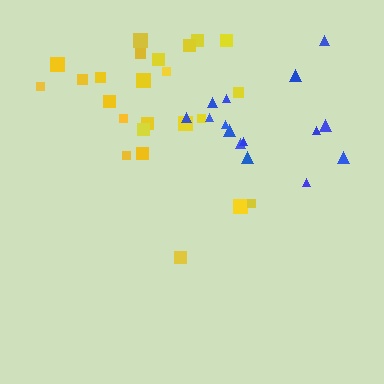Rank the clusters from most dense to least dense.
blue, yellow.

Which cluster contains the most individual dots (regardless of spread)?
Yellow (24).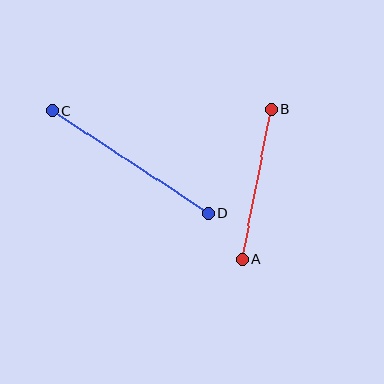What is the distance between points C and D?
The distance is approximately 187 pixels.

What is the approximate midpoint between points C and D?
The midpoint is at approximately (130, 162) pixels.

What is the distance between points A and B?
The distance is approximately 153 pixels.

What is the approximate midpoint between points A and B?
The midpoint is at approximately (257, 185) pixels.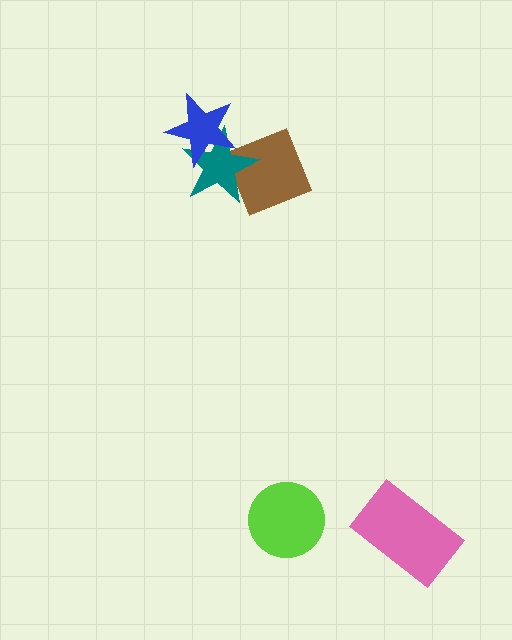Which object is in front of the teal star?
The blue star is in front of the teal star.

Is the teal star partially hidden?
Yes, it is partially covered by another shape.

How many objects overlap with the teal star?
2 objects overlap with the teal star.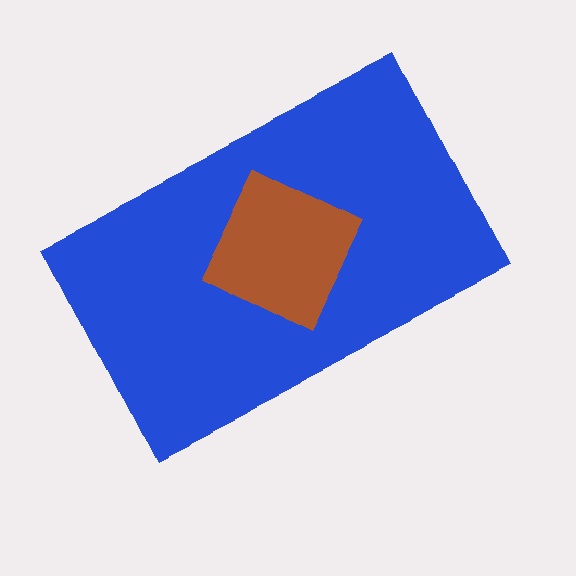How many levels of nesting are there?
2.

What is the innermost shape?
The brown square.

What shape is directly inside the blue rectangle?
The brown square.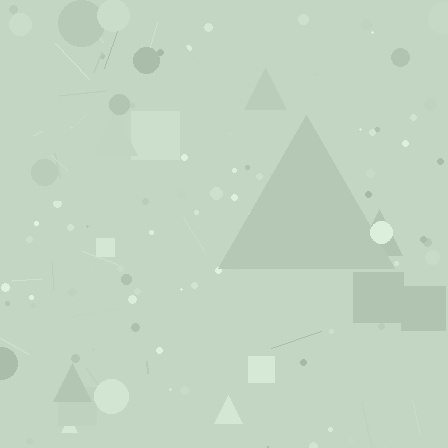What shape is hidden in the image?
A triangle is hidden in the image.